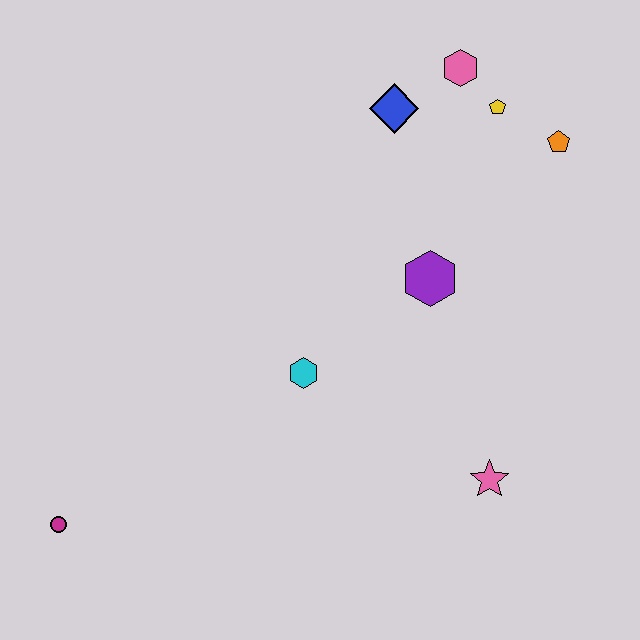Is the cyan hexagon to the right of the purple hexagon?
No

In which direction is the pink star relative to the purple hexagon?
The pink star is below the purple hexagon.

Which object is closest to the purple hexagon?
The cyan hexagon is closest to the purple hexagon.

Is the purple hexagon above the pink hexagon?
No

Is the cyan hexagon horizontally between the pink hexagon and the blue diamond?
No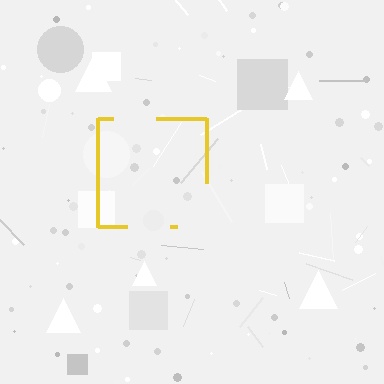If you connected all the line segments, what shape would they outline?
They would outline a square.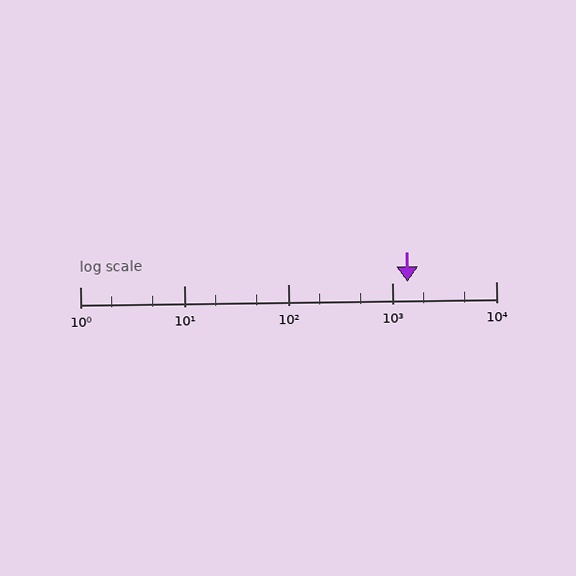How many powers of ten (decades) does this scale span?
The scale spans 4 decades, from 1 to 10000.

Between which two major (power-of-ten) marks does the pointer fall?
The pointer is between 1000 and 10000.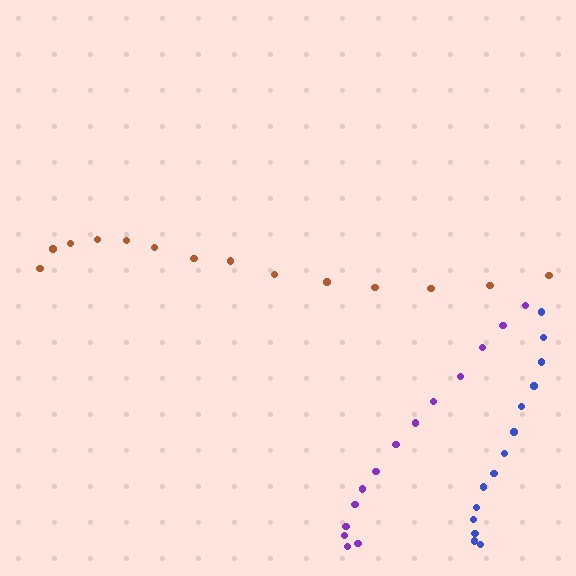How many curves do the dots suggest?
There are 3 distinct paths.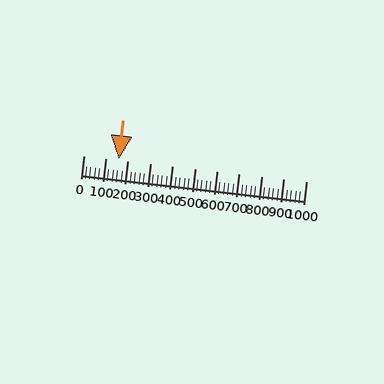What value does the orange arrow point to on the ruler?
The orange arrow points to approximately 160.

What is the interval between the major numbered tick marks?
The major tick marks are spaced 100 units apart.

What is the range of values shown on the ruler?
The ruler shows values from 0 to 1000.